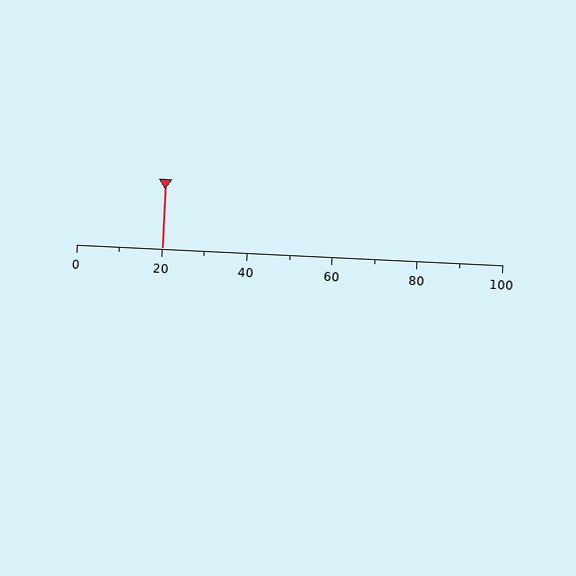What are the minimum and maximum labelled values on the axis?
The axis runs from 0 to 100.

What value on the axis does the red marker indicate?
The marker indicates approximately 20.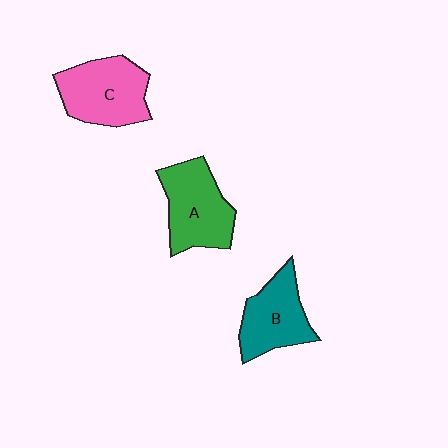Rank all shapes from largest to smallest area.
From largest to smallest: C (pink), A (green), B (teal).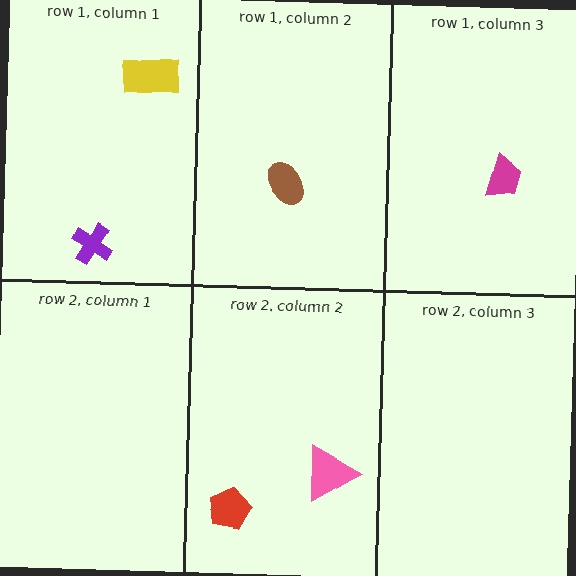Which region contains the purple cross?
The row 1, column 1 region.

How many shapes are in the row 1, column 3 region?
1.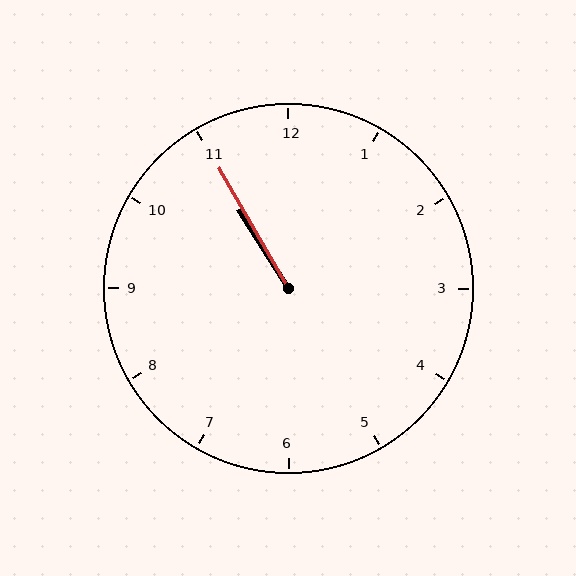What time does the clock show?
10:55.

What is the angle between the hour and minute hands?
Approximately 2 degrees.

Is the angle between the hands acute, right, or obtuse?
It is acute.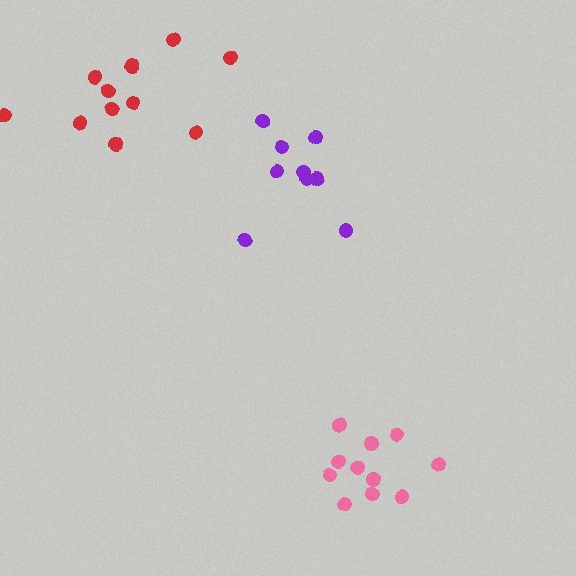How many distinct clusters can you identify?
There are 3 distinct clusters.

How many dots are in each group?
Group 1: 9 dots, Group 2: 12 dots, Group 3: 12 dots (33 total).